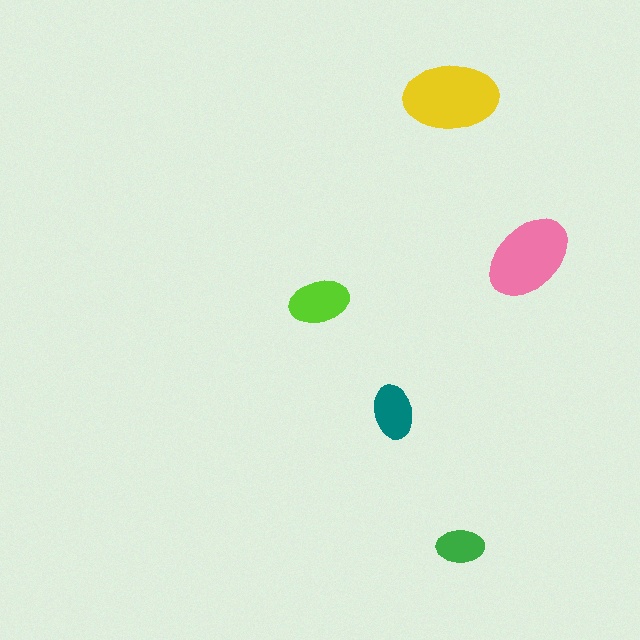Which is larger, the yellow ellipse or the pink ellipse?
The yellow one.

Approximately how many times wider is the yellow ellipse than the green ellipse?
About 2 times wider.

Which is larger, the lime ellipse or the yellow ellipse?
The yellow one.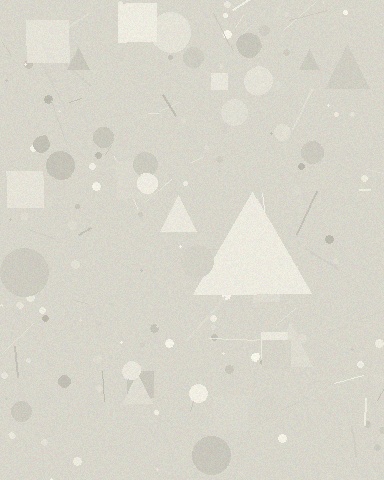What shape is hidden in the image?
A triangle is hidden in the image.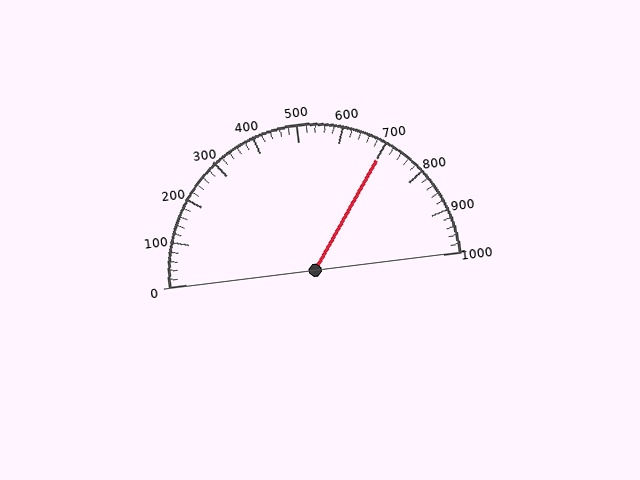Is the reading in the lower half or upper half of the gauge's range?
The reading is in the upper half of the range (0 to 1000).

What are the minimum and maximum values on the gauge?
The gauge ranges from 0 to 1000.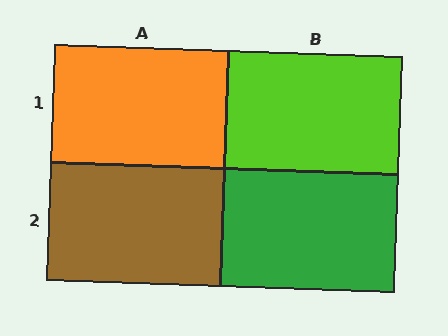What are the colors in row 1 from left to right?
Orange, lime.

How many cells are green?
1 cell is green.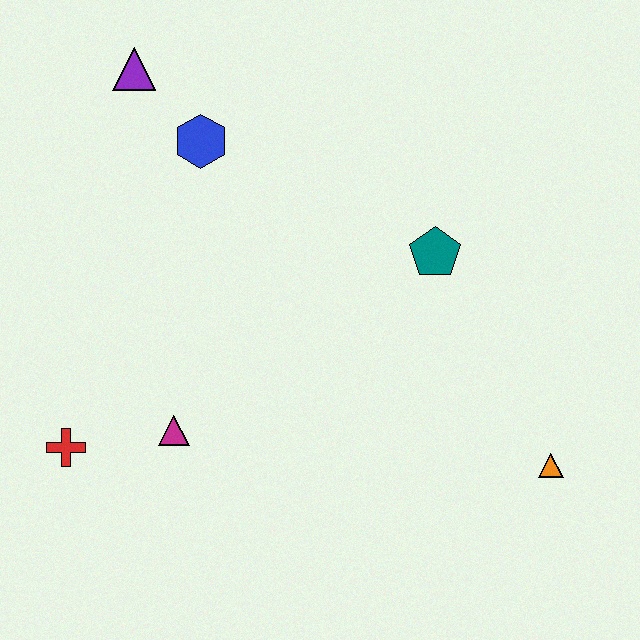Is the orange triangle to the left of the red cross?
No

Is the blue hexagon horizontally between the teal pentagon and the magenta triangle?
Yes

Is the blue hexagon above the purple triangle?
No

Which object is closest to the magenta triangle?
The red cross is closest to the magenta triangle.